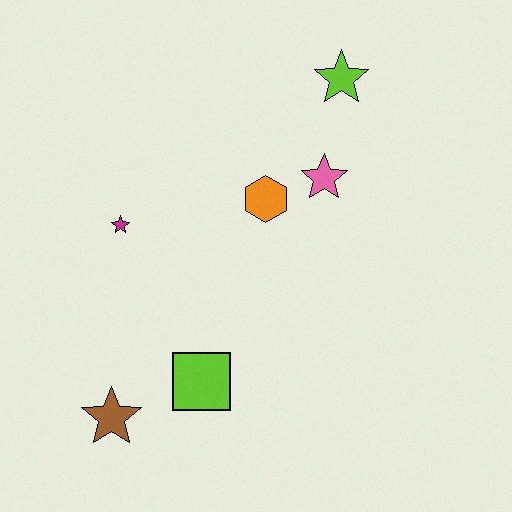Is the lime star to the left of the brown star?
No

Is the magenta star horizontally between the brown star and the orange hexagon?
Yes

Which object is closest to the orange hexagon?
The pink star is closest to the orange hexagon.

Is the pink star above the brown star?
Yes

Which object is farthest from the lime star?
The brown star is farthest from the lime star.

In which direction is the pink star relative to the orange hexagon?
The pink star is to the right of the orange hexagon.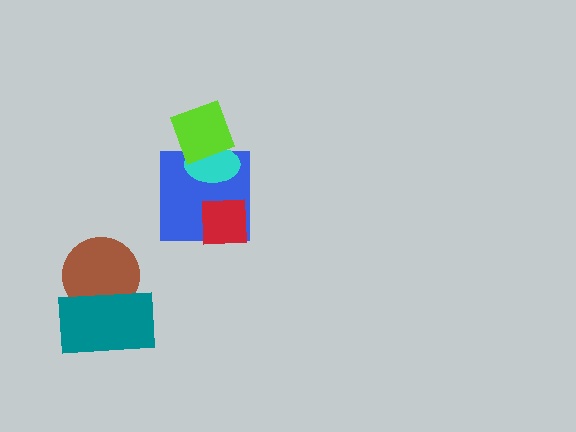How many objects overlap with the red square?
1 object overlaps with the red square.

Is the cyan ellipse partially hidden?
Yes, it is partially covered by another shape.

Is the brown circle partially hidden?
Yes, it is partially covered by another shape.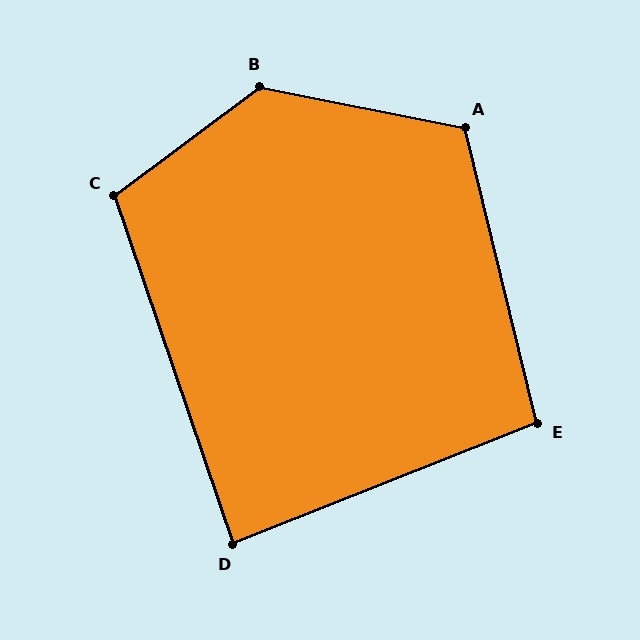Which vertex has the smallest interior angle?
D, at approximately 87 degrees.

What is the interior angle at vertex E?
Approximately 98 degrees (obtuse).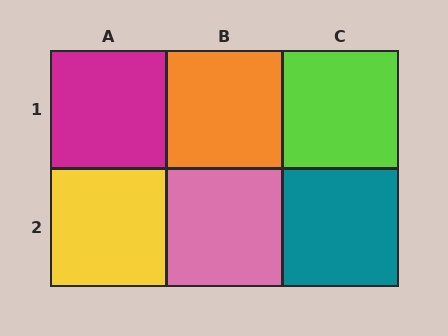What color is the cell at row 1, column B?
Orange.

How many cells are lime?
1 cell is lime.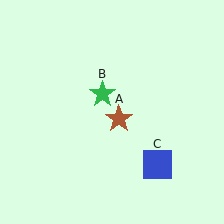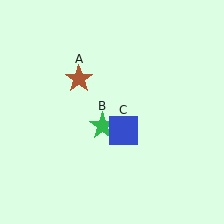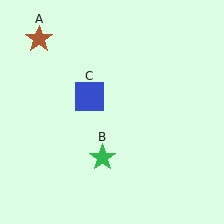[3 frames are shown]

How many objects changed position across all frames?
3 objects changed position: brown star (object A), green star (object B), blue square (object C).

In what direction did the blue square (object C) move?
The blue square (object C) moved up and to the left.